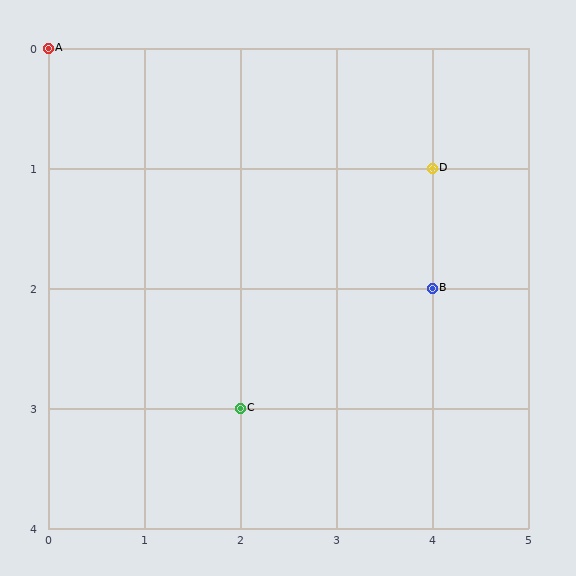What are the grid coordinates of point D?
Point D is at grid coordinates (4, 1).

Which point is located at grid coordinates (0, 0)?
Point A is at (0, 0).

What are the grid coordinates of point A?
Point A is at grid coordinates (0, 0).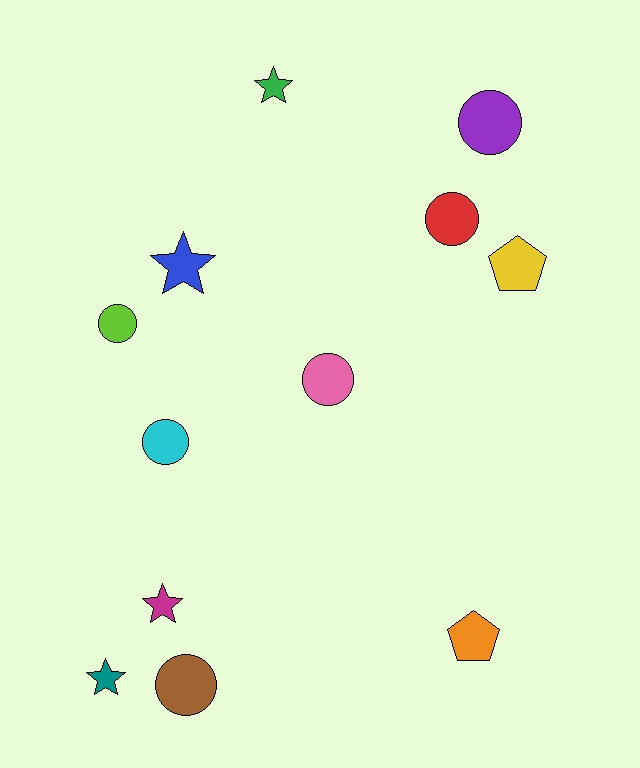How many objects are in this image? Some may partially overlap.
There are 12 objects.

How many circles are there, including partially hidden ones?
There are 6 circles.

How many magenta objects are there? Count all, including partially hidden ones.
There is 1 magenta object.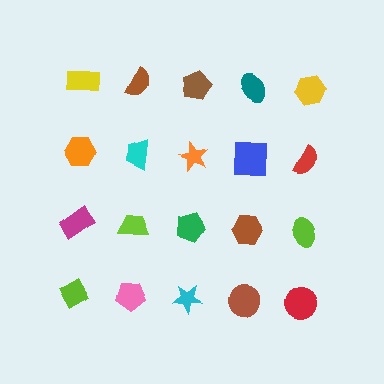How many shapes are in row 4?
5 shapes.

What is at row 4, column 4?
A brown circle.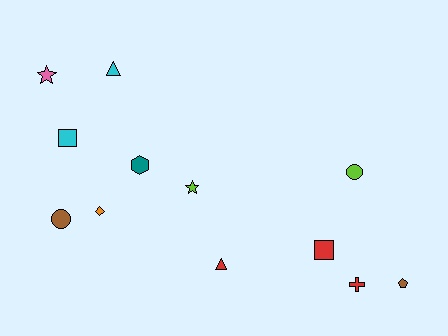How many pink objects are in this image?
There is 1 pink object.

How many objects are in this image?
There are 12 objects.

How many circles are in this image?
There are 2 circles.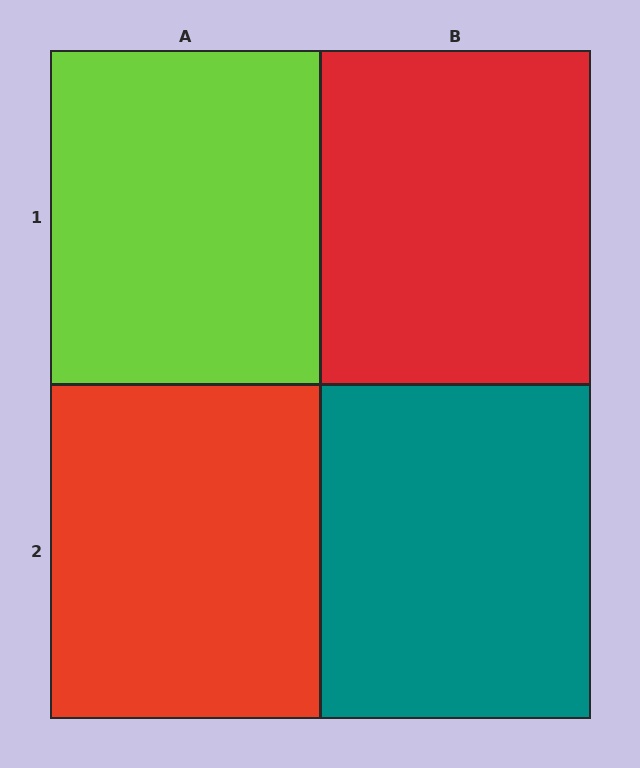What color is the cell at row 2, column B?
Teal.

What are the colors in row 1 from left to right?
Lime, red.